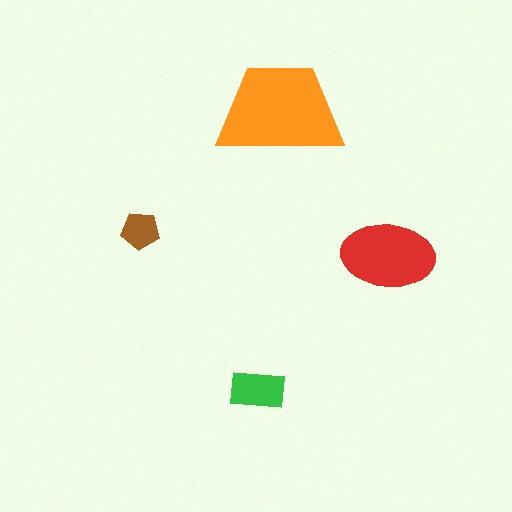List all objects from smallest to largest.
The brown pentagon, the green rectangle, the red ellipse, the orange trapezoid.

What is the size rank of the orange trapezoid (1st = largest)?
1st.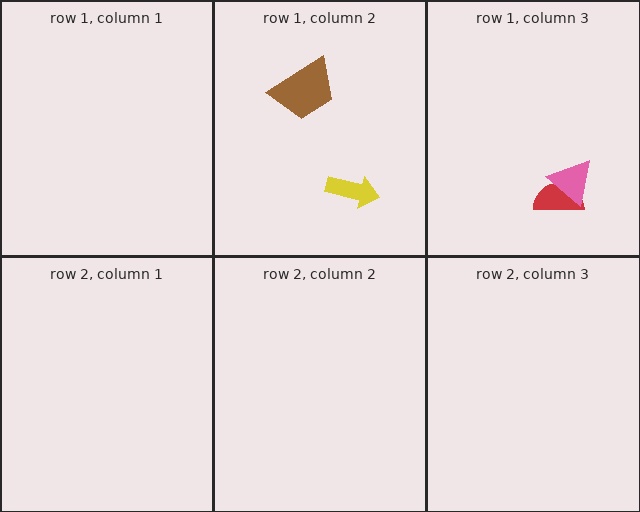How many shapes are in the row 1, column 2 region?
2.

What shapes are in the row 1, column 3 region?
The red semicircle, the pink triangle.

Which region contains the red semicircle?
The row 1, column 3 region.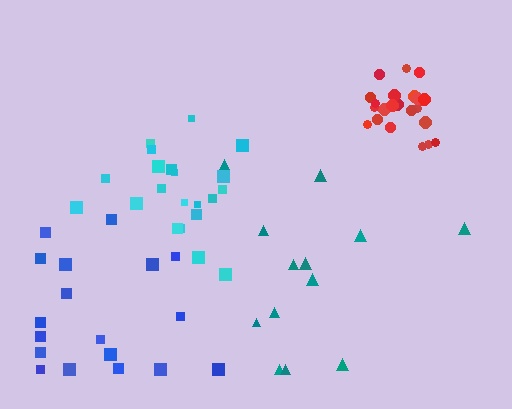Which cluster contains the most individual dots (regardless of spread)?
Red (23).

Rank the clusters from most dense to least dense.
red, cyan, blue, teal.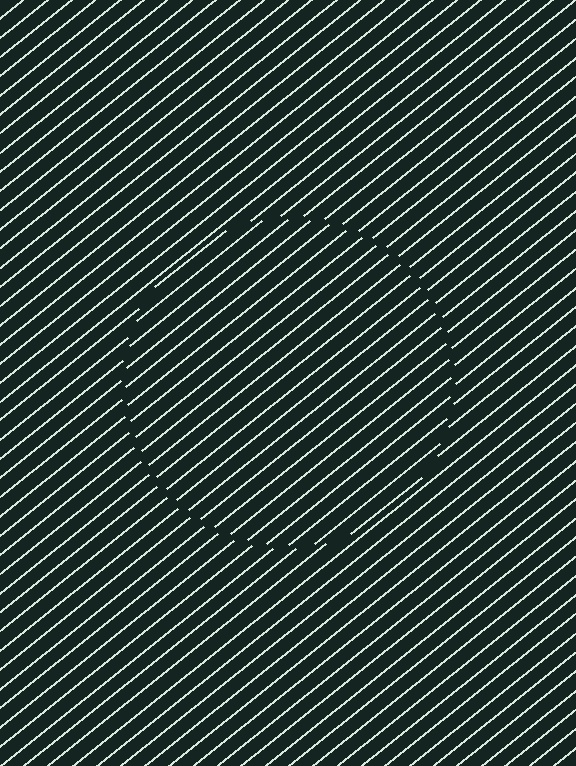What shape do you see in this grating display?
An illusory circle. The interior of the shape contains the same grating, shifted by half a period — the contour is defined by the phase discontinuity where line-ends from the inner and outer gratings abut.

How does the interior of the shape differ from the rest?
The interior of the shape contains the same grating, shifted by half a period — the contour is defined by the phase discontinuity where line-ends from the inner and outer gratings abut.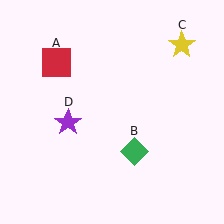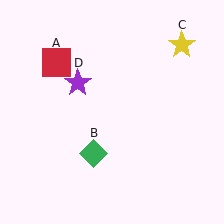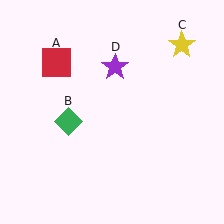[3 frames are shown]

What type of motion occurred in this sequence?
The green diamond (object B), purple star (object D) rotated clockwise around the center of the scene.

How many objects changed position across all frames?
2 objects changed position: green diamond (object B), purple star (object D).